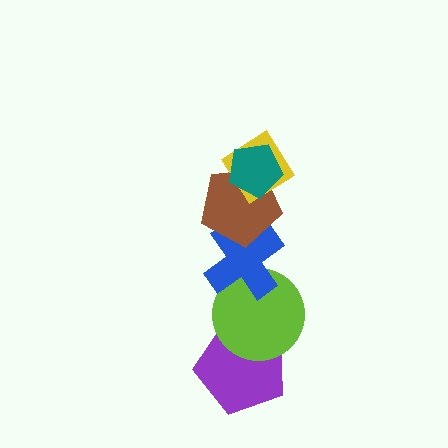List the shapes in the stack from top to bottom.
From top to bottom: the teal pentagon, the yellow diamond, the brown pentagon, the blue cross, the lime circle, the purple pentagon.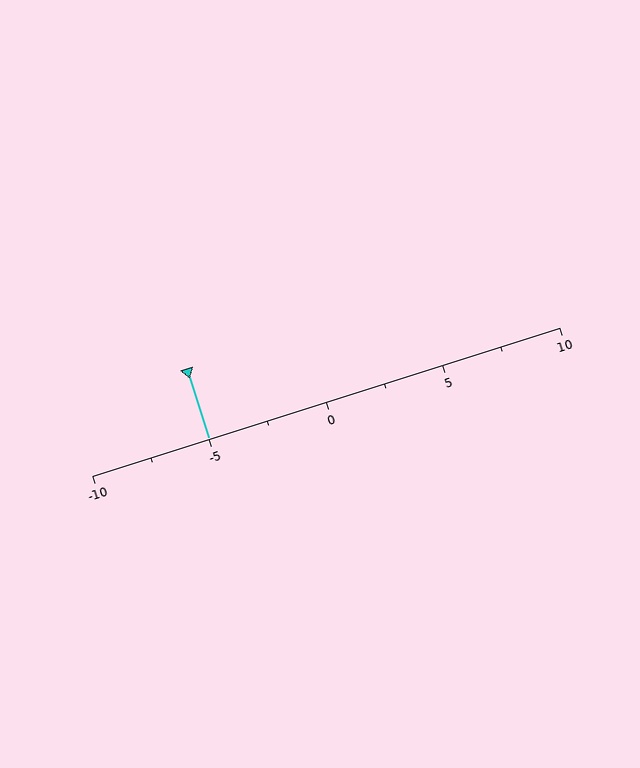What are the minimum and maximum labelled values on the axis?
The axis runs from -10 to 10.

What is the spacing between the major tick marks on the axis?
The major ticks are spaced 5 apart.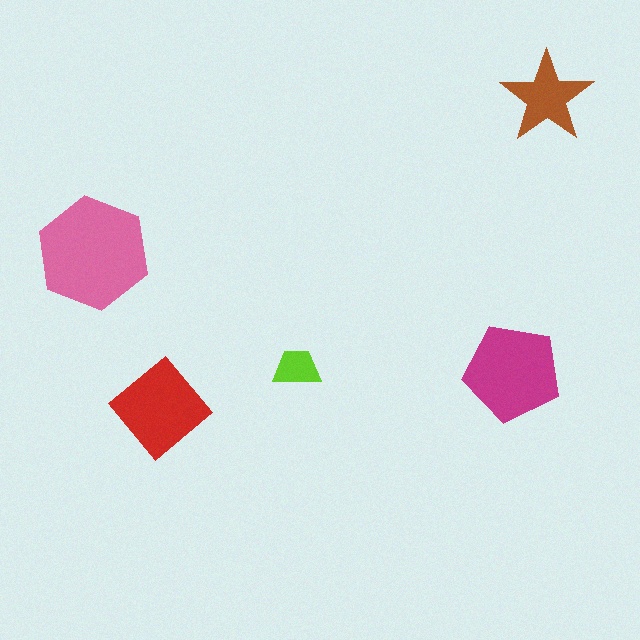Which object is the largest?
The pink hexagon.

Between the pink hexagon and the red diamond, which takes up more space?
The pink hexagon.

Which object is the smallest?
The lime trapezoid.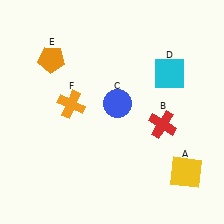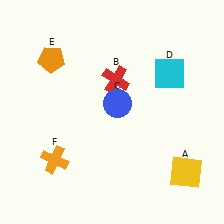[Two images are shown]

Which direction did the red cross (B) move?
The red cross (B) moved left.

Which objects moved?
The objects that moved are: the red cross (B), the orange cross (F).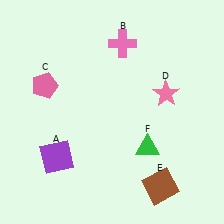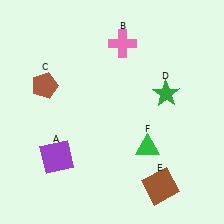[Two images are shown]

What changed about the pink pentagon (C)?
In Image 1, C is pink. In Image 2, it changed to brown.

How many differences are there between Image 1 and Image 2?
There are 2 differences between the two images.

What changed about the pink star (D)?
In Image 1, D is pink. In Image 2, it changed to green.